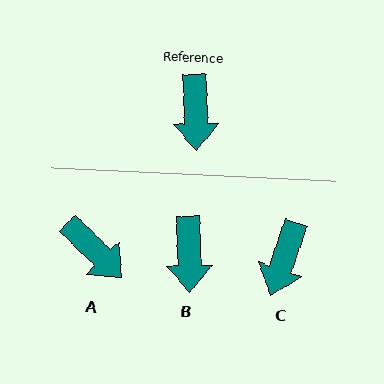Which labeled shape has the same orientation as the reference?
B.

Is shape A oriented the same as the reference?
No, it is off by about 43 degrees.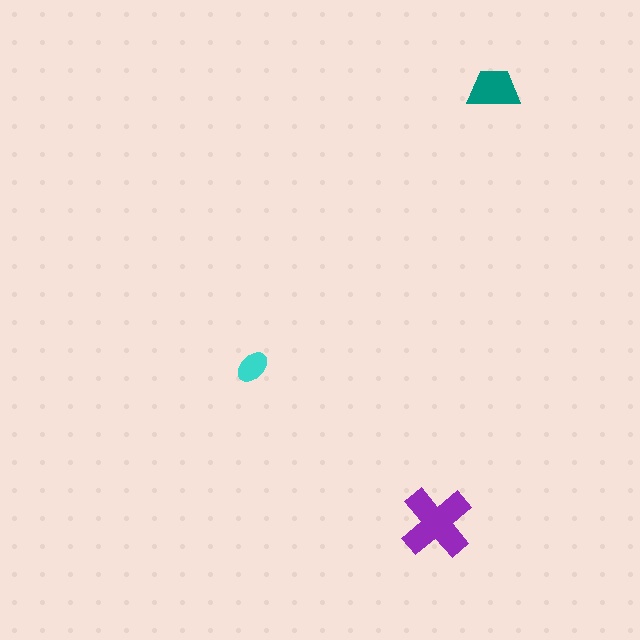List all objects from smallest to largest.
The cyan ellipse, the teal trapezoid, the purple cross.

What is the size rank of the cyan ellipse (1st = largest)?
3rd.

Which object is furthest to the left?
The cyan ellipse is leftmost.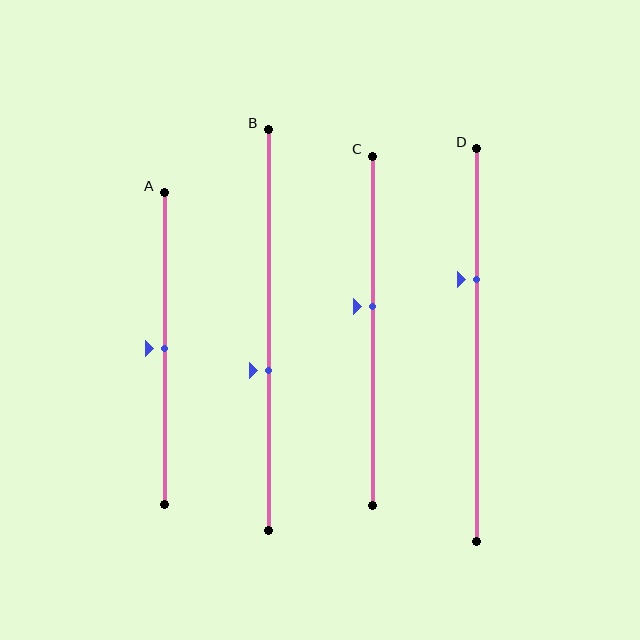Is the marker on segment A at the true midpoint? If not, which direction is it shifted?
Yes, the marker on segment A is at the true midpoint.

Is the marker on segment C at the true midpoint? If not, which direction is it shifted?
No, the marker on segment C is shifted upward by about 7% of the segment length.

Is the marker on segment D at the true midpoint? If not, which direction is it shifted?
No, the marker on segment D is shifted upward by about 17% of the segment length.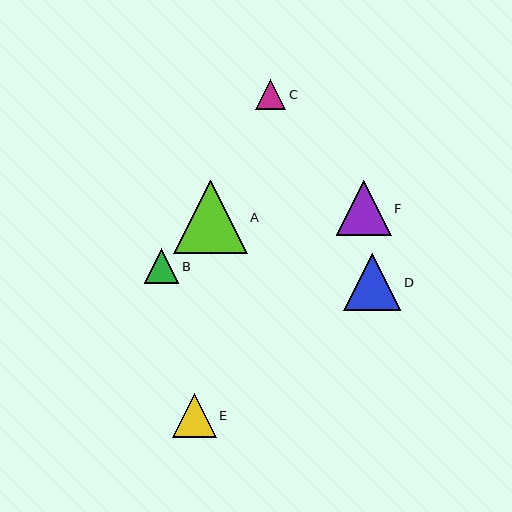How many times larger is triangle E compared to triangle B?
Triangle E is approximately 1.3 times the size of triangle B.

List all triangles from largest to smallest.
From largest to smallest: A, D, F, E, B, C.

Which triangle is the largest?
Triangle A is the largest with a size of approximately 74 pixels.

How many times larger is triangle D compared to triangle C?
Triangle D is approximately 1.9 times the size of triangle C.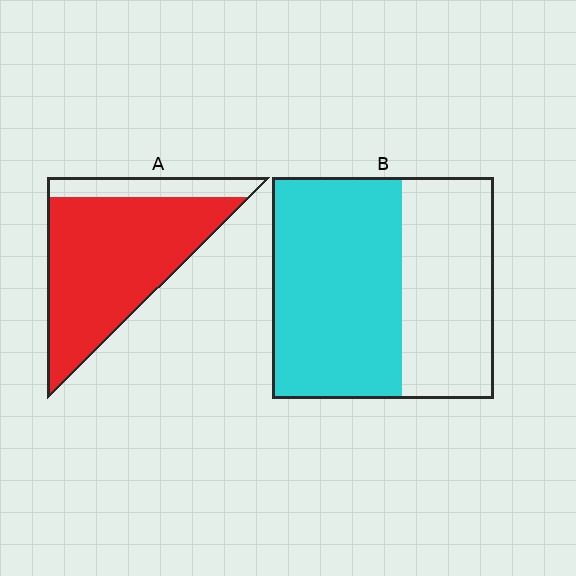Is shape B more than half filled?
Yes.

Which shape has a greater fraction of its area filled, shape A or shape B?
Shape A.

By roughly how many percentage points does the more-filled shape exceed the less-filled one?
By roughly 25 percentage points (A over B).